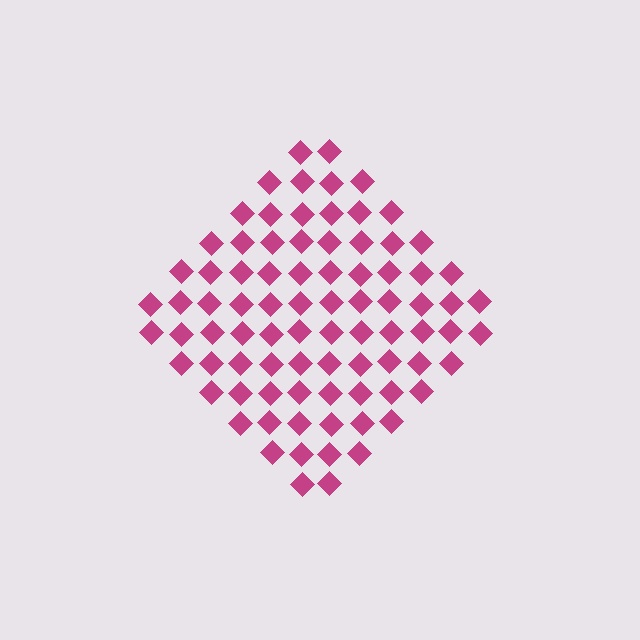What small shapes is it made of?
It is made of small diamonds.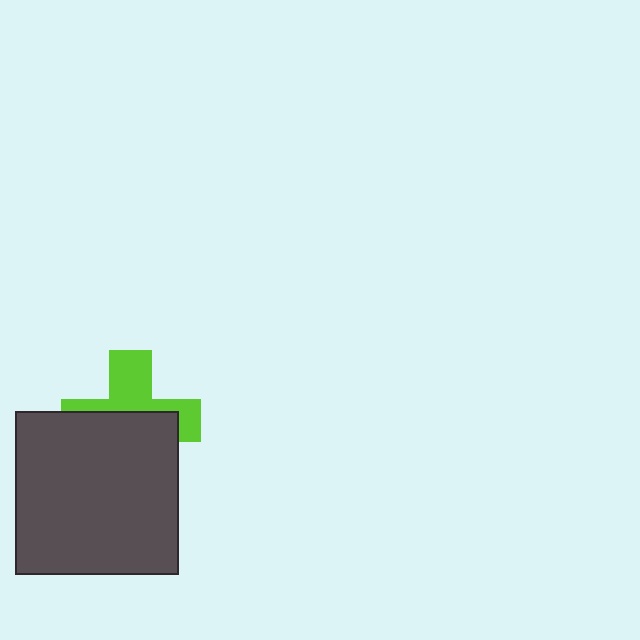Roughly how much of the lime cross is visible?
A small part of it is visible (roughly 44%).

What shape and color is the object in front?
The object in front is a dark gray square.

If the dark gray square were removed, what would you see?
You would see the complete lime cross.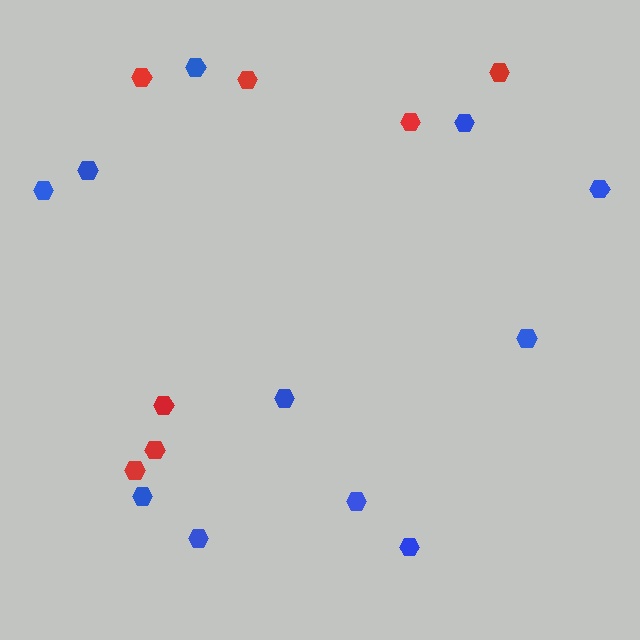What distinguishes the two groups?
There are 2 groups: one group of red hexagons (7) and one group of blue hexagons (11).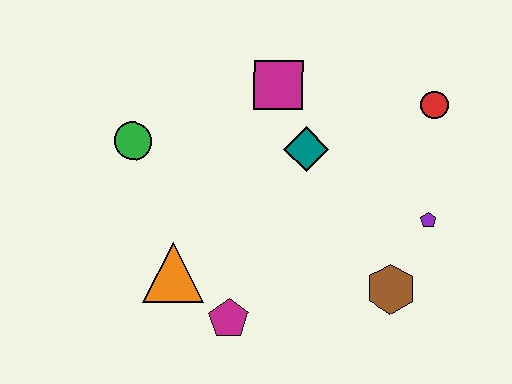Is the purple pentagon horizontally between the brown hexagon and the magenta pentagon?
No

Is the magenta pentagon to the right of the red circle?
No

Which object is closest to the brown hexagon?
The purple pentagon is closest to the brown hexagon.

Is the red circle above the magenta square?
No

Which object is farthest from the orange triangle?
The red circle is farthest from the orange triangle.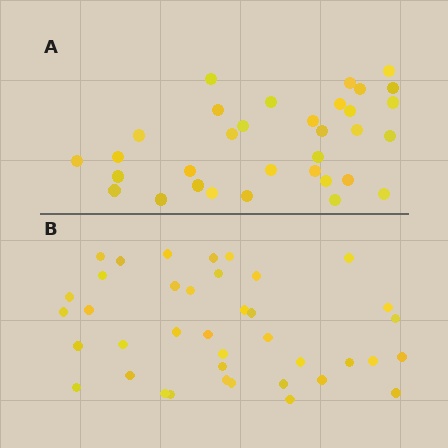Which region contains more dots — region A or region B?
Region B (the bottom region) has more dots.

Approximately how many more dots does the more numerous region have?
Region B has about 6 more dots than region A.